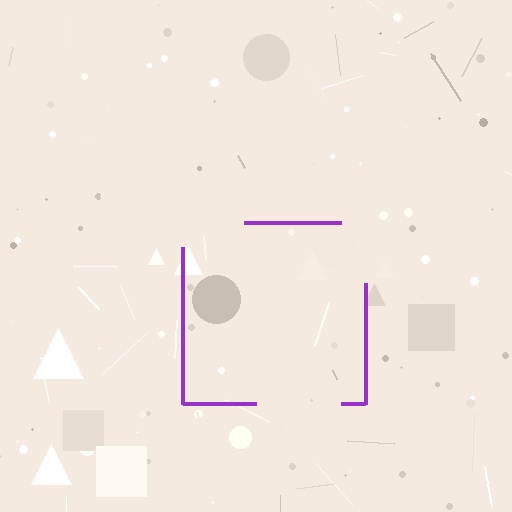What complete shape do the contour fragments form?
The contour fragments form a square.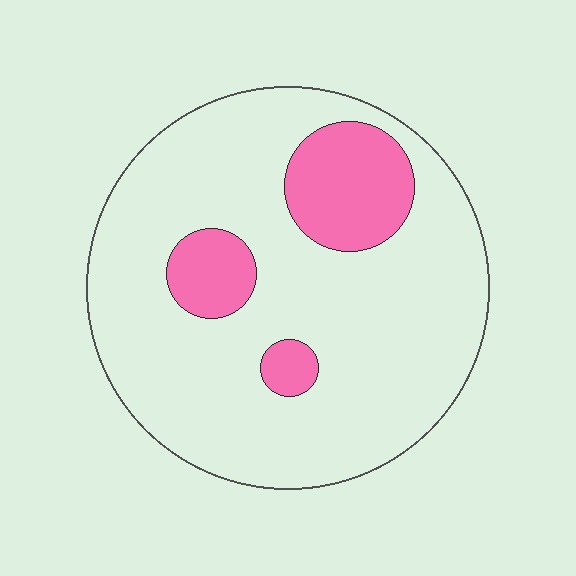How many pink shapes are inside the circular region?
3.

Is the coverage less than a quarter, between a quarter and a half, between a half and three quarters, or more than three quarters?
Less than a quarter.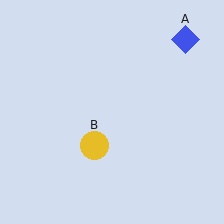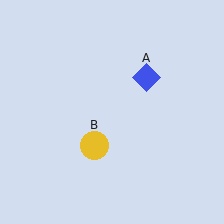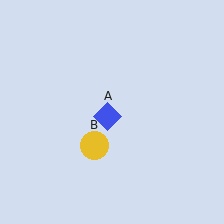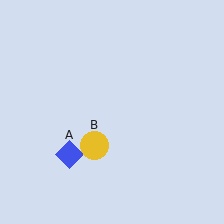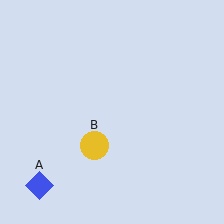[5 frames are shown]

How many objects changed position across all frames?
1 object changed position: blue diamond (object A).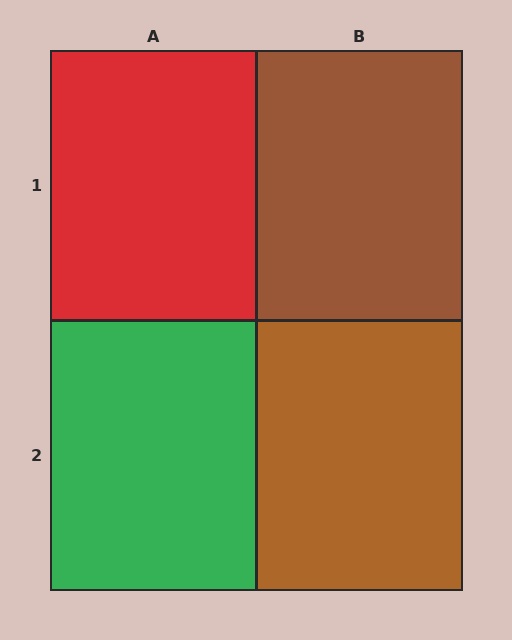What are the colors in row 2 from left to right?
Green, brown.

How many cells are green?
1 cell is green.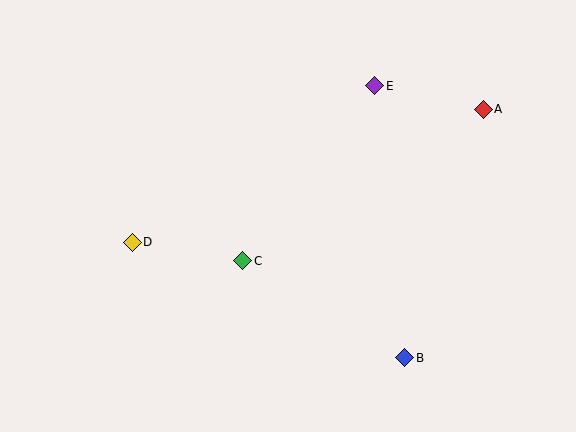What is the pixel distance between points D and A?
The distance between D and A is 375 pixels.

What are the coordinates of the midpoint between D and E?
The midpoint between D and E is at (253, 164).